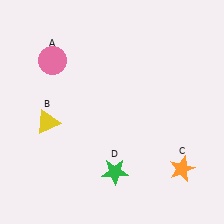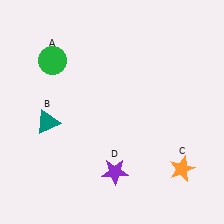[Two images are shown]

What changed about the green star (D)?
In Image 1, D is green. In Image 2, it changed to purple.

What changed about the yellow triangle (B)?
In Image 1, B is yellow. In Image 2, it changed to teal.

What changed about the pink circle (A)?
In Image 1, A is pink. In Image 2, it changed to green.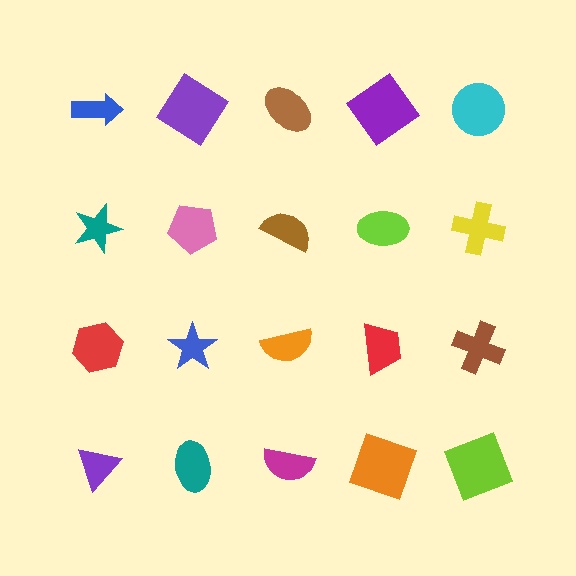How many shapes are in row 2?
5 shapes.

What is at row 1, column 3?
A brown ellipse.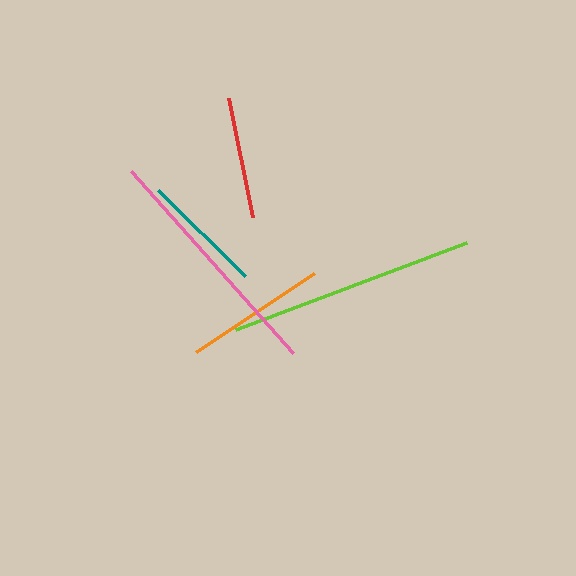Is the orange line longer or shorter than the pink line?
The pink line is longer than the orange line.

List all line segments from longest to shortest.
From longest to shortest: lime, pink, orange, teal, red.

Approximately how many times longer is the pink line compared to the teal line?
The pink line is approximately 2.0 times the length of the teal line.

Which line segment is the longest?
The lime line is the longest at approximately 247 pixels.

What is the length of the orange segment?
The orange segment is approximately 141 pixels long.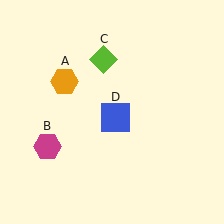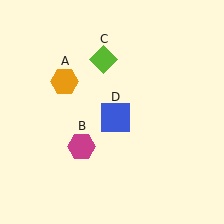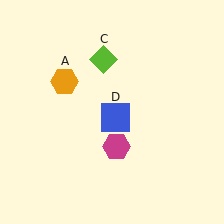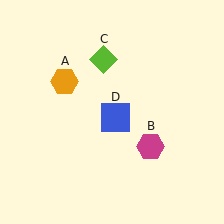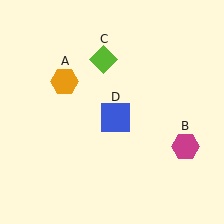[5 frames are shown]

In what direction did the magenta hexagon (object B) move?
The magenta hexagon (object B) moved right.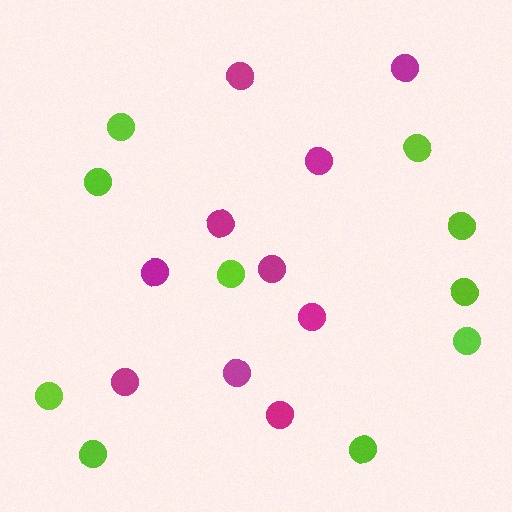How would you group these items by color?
There are 2 groups: one group of magenta circles (10) and one group of lime circles (10).